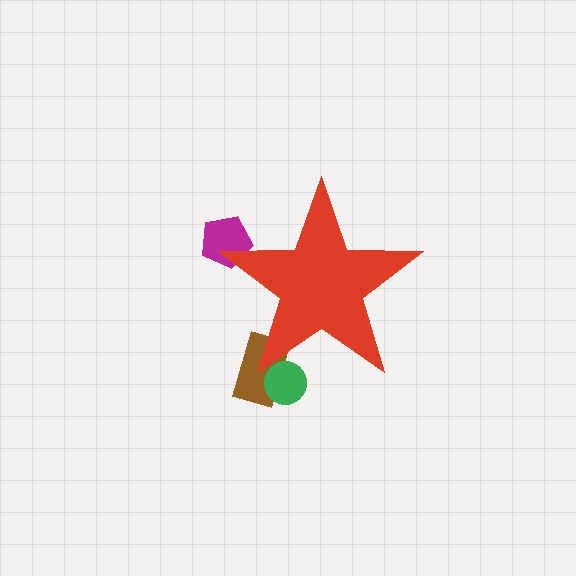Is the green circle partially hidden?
Yes, the green circle is partially hidden behind the red star.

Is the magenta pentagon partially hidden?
Yes, the magenta pentagon is partially hidden behind the red star.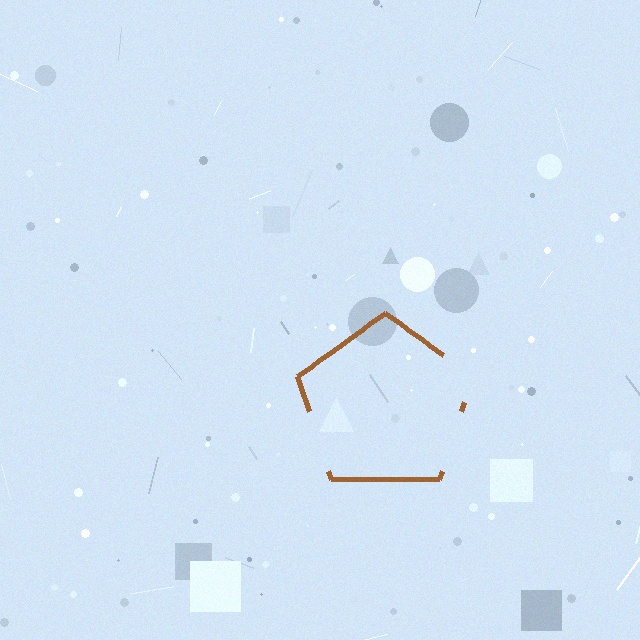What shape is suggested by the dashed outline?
The dashed outline suggests a pentagon.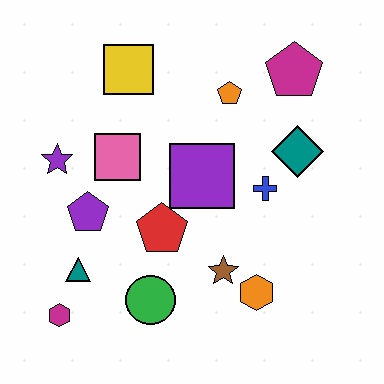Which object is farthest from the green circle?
The magenta pentagon is farthest from the green circle.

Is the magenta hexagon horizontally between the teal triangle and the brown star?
No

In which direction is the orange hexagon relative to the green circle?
The orange hexagon is to the right of the green circle.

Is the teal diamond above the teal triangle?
Yes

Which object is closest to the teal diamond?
The blue cross is closest to the teal diamond.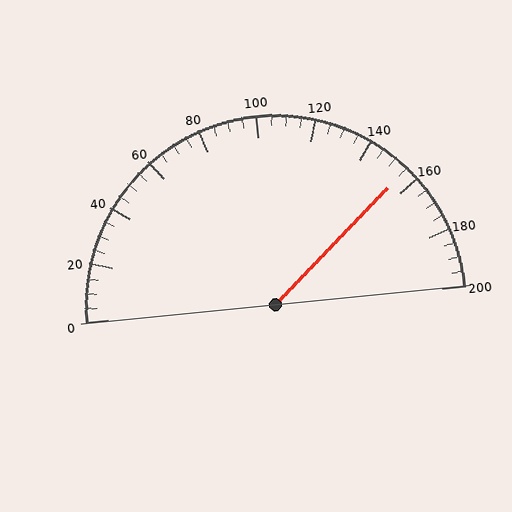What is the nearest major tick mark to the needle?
The nearest major tick mark is 160.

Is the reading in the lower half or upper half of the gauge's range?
The reading is in the upper half of the range (0 to 200).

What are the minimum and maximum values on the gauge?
The gauge ranges from 0 to 200.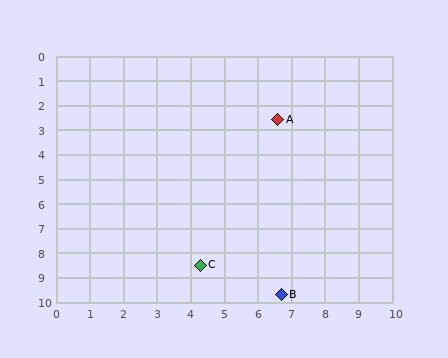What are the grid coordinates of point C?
Point C is at approximately (4.3, 8.5).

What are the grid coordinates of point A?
Point A is at approximately (6.6, 2.6).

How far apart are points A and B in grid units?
Points A and B are about 7.1 grid units apart.